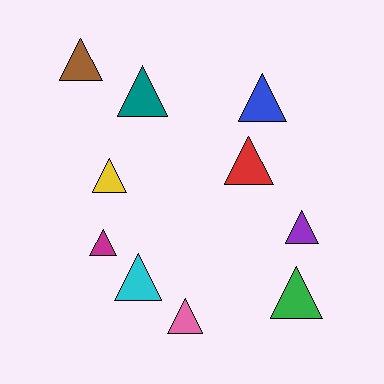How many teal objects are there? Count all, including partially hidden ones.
There is 1 teal object.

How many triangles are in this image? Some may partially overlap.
There are 10 triangles.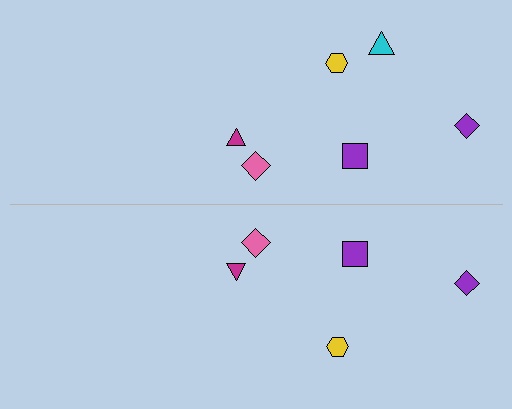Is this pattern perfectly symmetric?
No, the pattern is not perfectly symmetric. A cyan triangle is missing from the bottom side.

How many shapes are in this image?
There are 11 shapes in this image.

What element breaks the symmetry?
A cyan triangle is missing from the bottom side.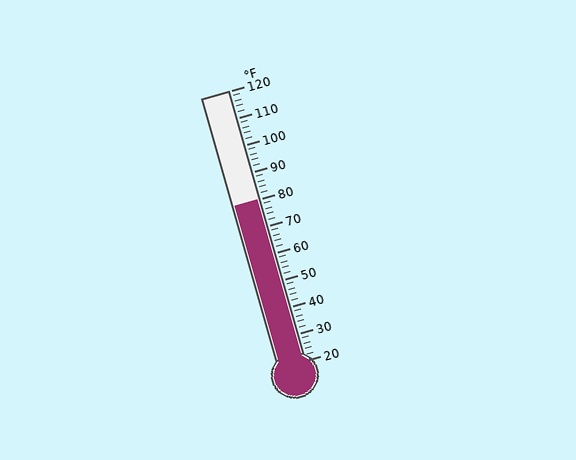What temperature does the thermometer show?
The thermometer shows approximately 80°F.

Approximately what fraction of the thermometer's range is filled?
The thermometer is filled to approximately 60% of its range.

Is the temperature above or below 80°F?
The temperature is at 80°F.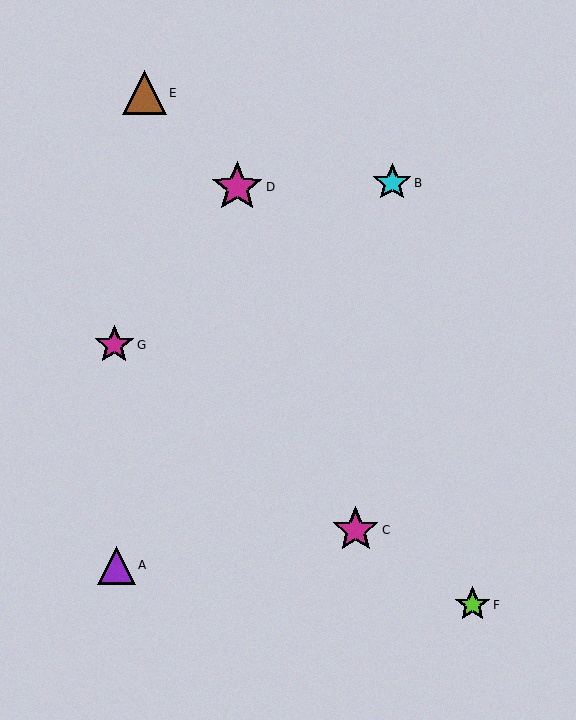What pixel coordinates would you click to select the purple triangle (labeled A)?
Click at (117, 566) to select the purple triangle A.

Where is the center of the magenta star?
The center of the magenta star is at (356, 530).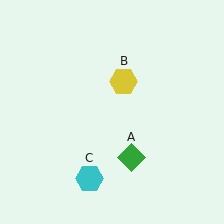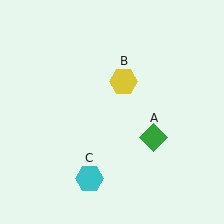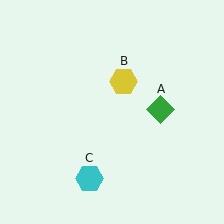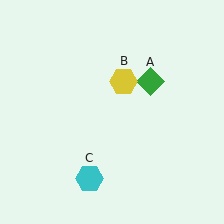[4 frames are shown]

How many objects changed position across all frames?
1 object changed position: green diamond (object A).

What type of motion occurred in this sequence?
The green diamond (object A) rotated counterclockwise around the center of the scene.